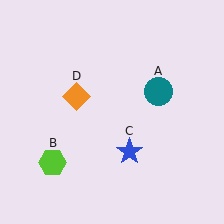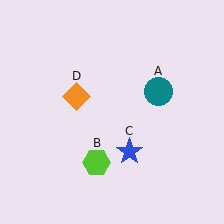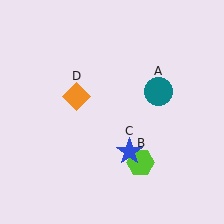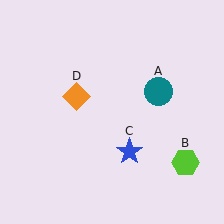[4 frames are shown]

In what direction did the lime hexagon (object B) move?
The lime hexagon (object B) moved right.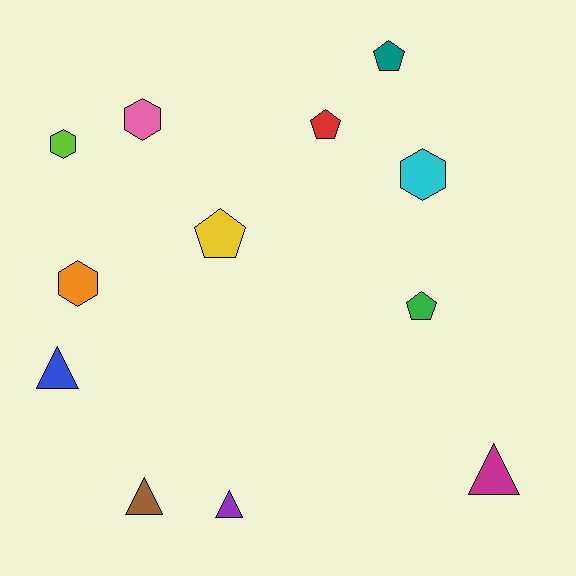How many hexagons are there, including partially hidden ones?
There are 4 hexagons.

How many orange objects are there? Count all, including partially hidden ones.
There is 1 orange object.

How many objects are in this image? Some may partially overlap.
There are 12 objects.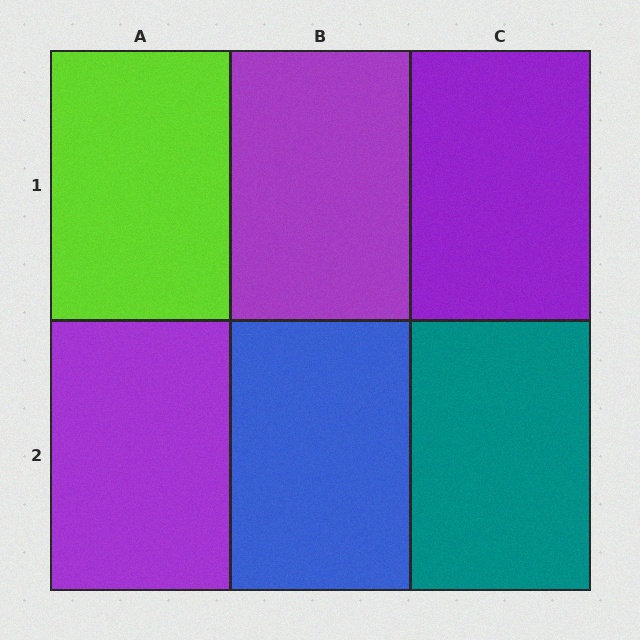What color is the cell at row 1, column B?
Purple.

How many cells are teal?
1 cell is teal.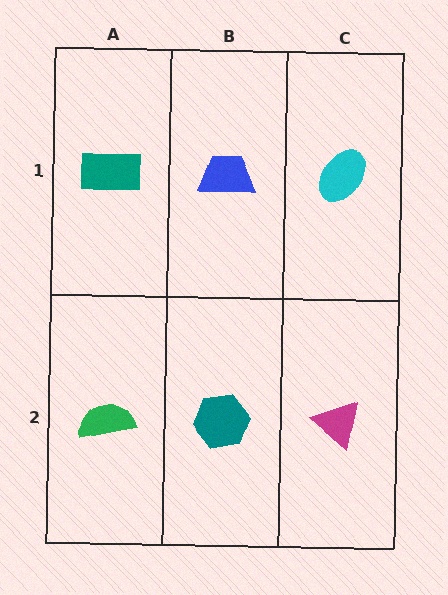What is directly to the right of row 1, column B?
A cyan ellipse.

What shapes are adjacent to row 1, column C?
A magenta triangle (row 2, column C), a blue trapezoid (row 1, column B).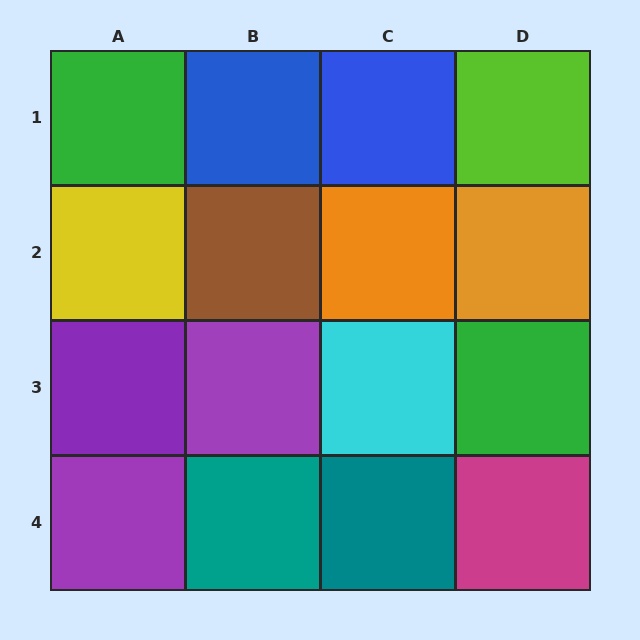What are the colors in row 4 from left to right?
Purple, teal, teal, magenta.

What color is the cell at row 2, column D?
Orange.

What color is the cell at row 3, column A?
Purple.